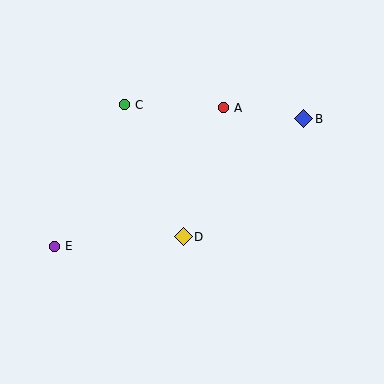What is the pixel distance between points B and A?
The distance between B and A is 81 pixels.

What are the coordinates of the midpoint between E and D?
The midpoint between E and D is at (119, 241).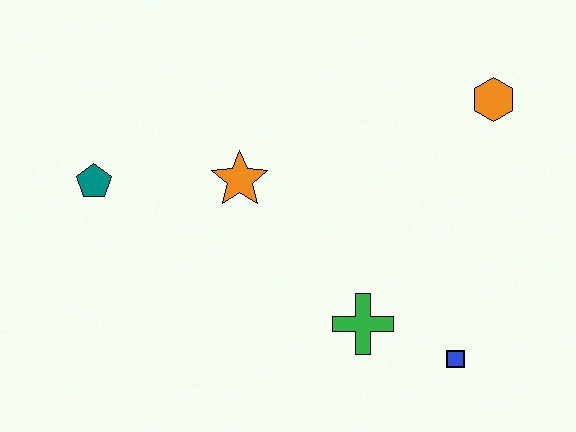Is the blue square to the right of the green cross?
Yes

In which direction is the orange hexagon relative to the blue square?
The orange hexagon is above the blue square.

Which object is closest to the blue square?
The green cross is closest to the blue square.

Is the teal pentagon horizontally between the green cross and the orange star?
No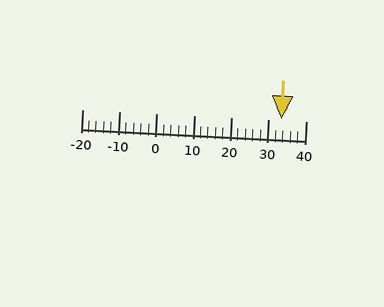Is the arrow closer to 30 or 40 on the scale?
The arrow is closer to 30.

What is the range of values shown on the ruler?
The ruler shows values from -20 to 40.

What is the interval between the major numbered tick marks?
The major tick marks are spaced 10 units apart.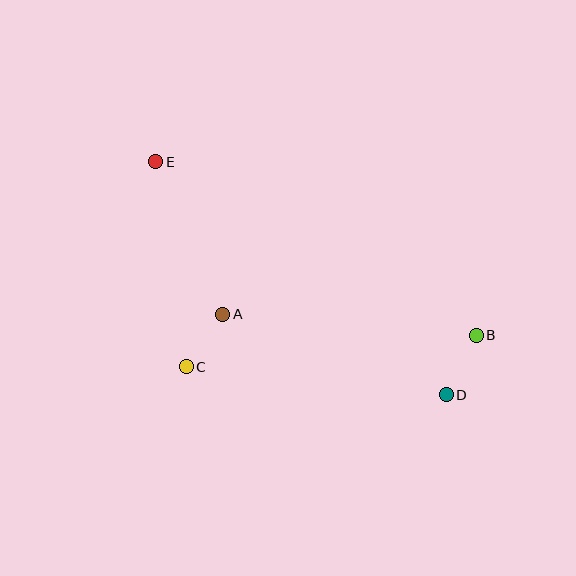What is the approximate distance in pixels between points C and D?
The distance between C and D is approximately 261 pixels.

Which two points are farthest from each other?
Points D and E are farthest from each other.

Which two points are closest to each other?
Points A and C are closest to each other.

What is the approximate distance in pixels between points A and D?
The distance between A and D is approximately 238 pixels.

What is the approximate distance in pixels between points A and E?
The distance between A and E is approximately 166 pixels.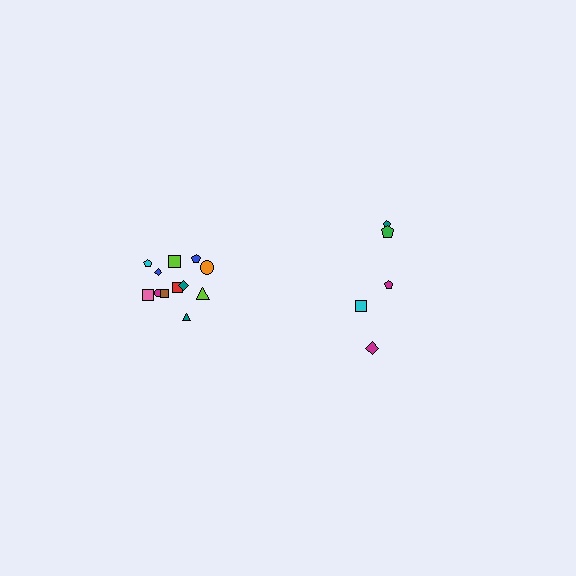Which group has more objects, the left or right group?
The left group.